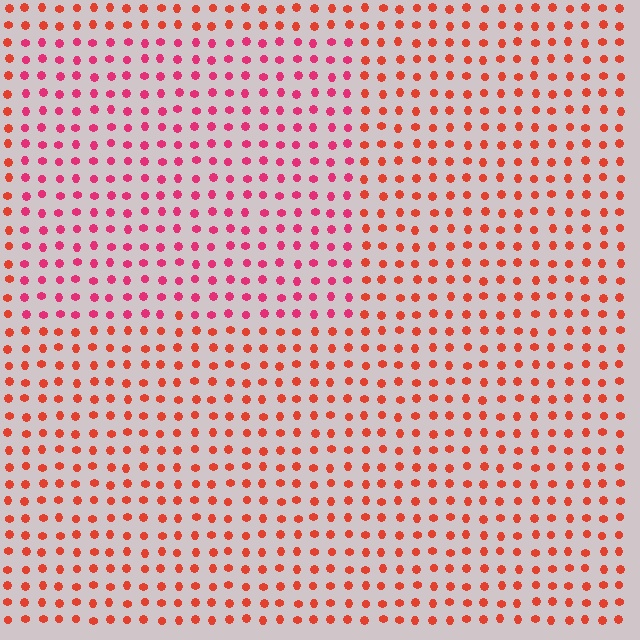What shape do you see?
I see a rectangle.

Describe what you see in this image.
The image is filled with small red elements in a uniform arrangement. A rectangle-shaped region is visible where the elements are tinted to a slightly different hue, forming a subtle color boundary.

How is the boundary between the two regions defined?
The boundary is defined purely by a slight shift in hue (about 30 degrees). Spacing, size, and orientation are identical on both sides.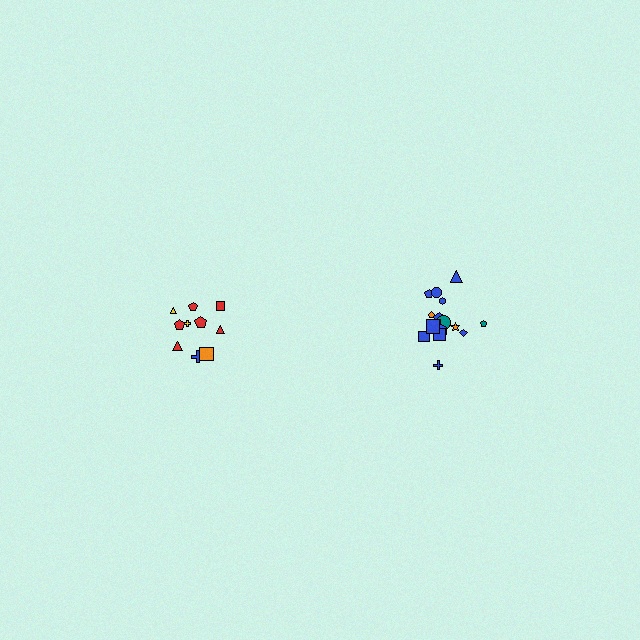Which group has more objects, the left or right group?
The right group.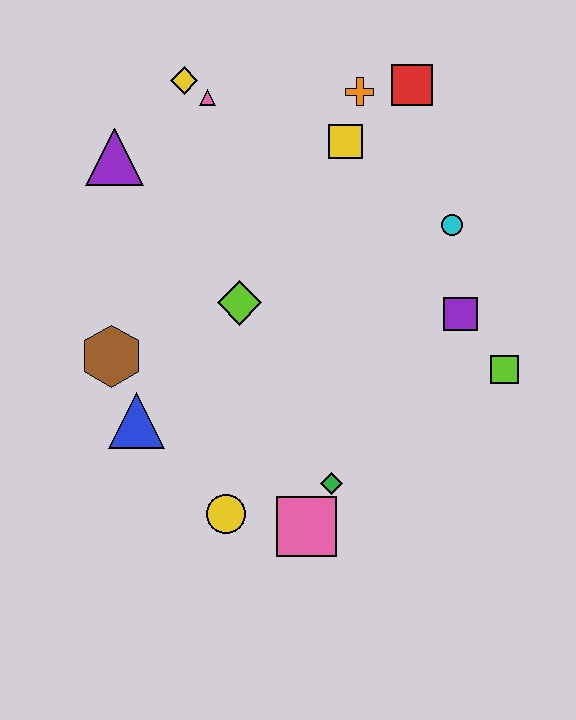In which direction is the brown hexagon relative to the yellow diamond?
The brown hexagon is below the yellow diamond.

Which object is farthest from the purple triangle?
The lime square is farthest from the purple triangle.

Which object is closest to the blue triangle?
The brown hexagon is closest to the blue triangle.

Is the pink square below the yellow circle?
Yes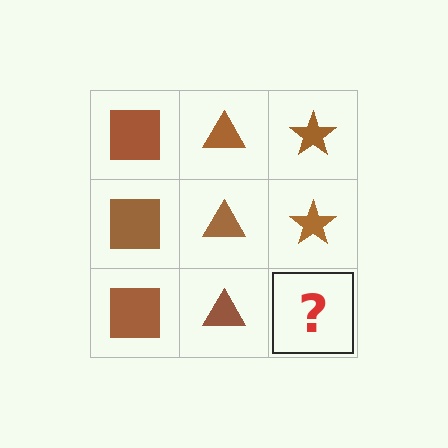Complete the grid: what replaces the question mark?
The question mark should be replaced with a brown star.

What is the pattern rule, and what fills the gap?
The rule is that each column has a consistent shape. The gap should be filled with a brown star.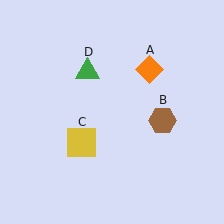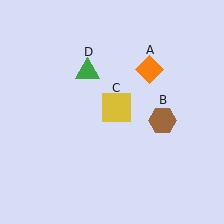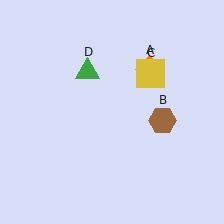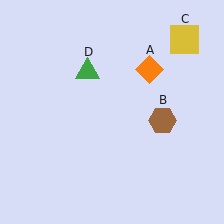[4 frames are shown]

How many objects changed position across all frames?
1 object changed position: yellow square (object C).